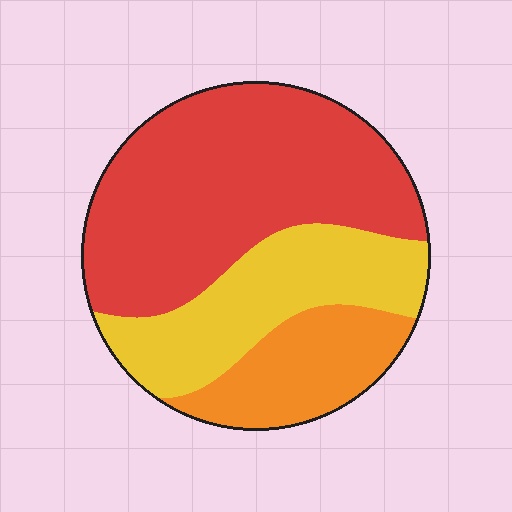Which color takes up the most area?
Red, at roughly 55%.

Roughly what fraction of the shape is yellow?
Yellow takes up about one quarter (1/4) of the shape.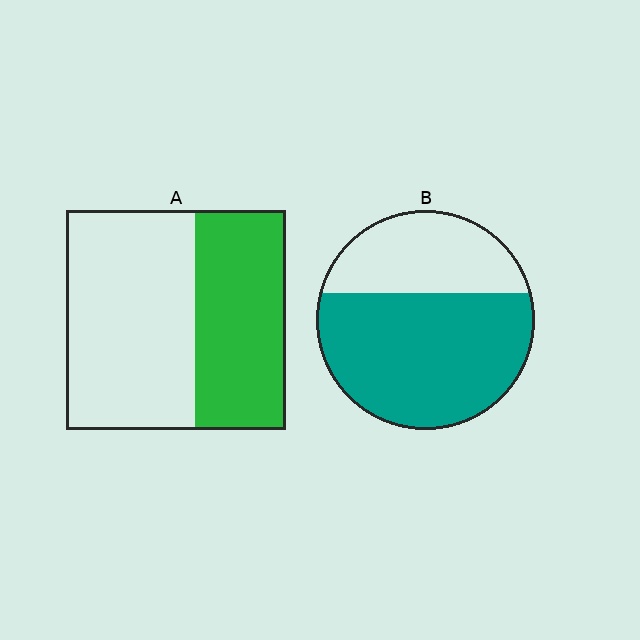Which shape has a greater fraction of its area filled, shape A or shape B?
Shape B.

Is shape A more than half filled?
No.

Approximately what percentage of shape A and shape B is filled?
A is approximately 40% and B is approximately 65%.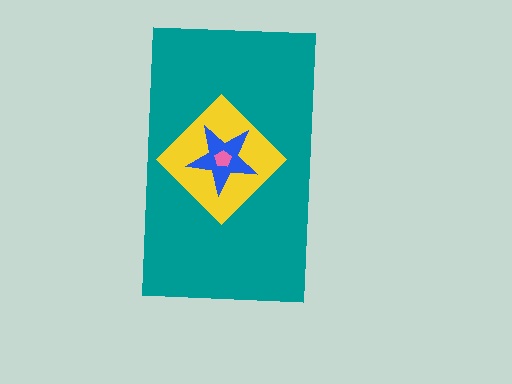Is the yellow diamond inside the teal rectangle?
Yes.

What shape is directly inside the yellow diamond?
The blue star.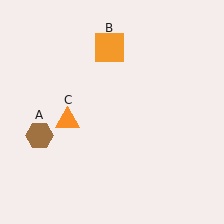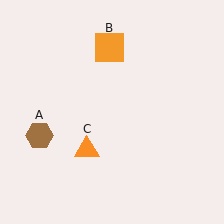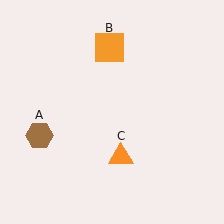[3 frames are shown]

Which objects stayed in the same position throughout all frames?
Brown hexagon (object A) and orange square (object B) remained stationary.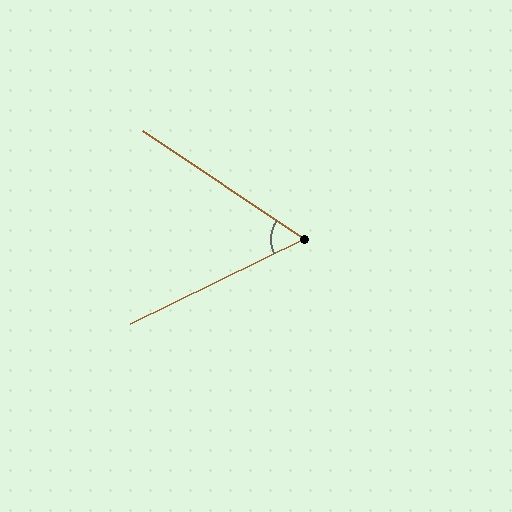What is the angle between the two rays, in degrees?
Approximately 60 degrees.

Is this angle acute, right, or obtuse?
It is acute.